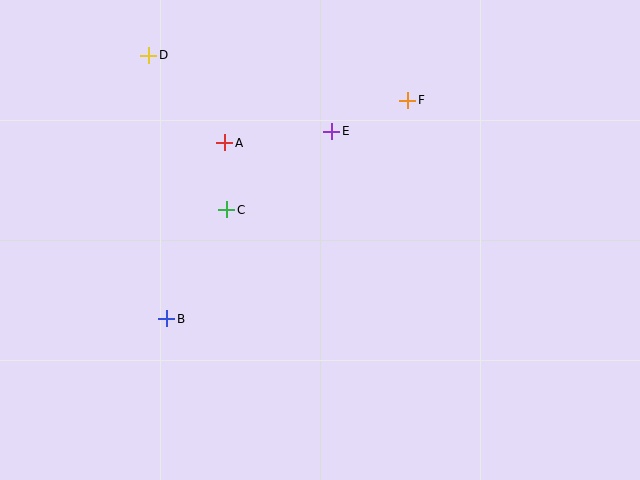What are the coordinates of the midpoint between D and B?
The midpoint between D and B is at (158, 187).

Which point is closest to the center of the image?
Point C at (227, 210) is closest to the center.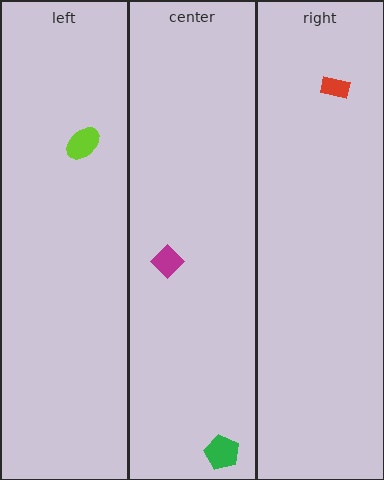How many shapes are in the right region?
1.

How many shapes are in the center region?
2.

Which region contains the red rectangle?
The right region.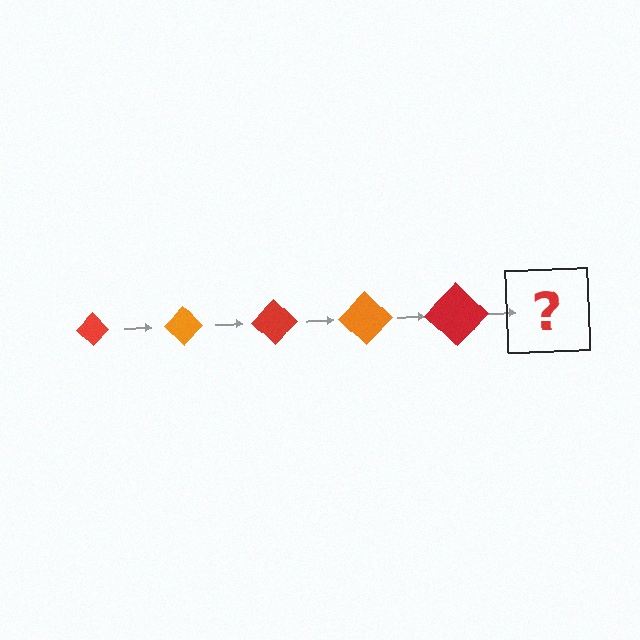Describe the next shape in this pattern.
It should be an orange diamond, larger than the previous one.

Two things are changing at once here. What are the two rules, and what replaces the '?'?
The two rules are that the diamond grows larger each step and the color cycles through red and orange. The '?' should be an orange diamond, larger than the previous one.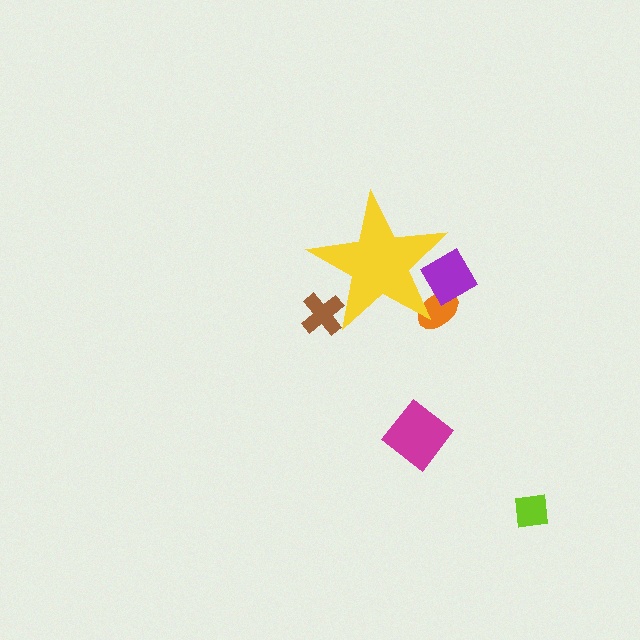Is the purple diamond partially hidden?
Yes, the purple diamond is partially hidden behind the yellow star.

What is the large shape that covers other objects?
A yellow star.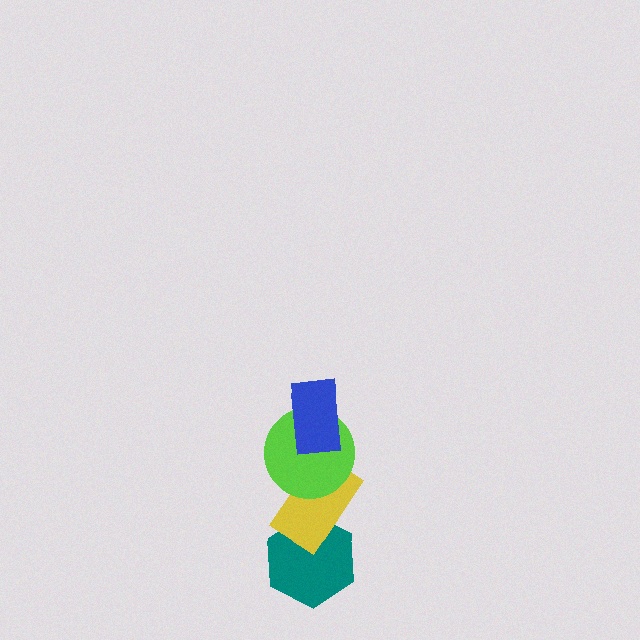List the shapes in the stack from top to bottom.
From top to bottom: the blue rectangle, the lime circle, the yellow rectangle, the teal hexagon.